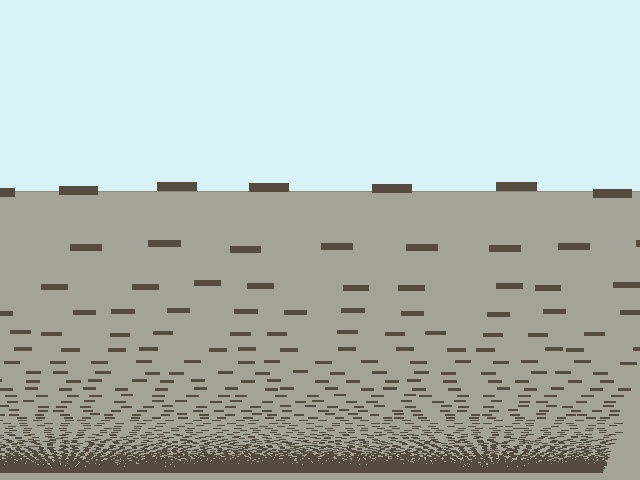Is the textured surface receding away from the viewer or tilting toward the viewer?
The surface appears to tilt toward the viewer. Texture elements get larger and sparser toward the top.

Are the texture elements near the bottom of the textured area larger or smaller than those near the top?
Smaller. The gradient is inverted — elements near the bottom are smaller and denser.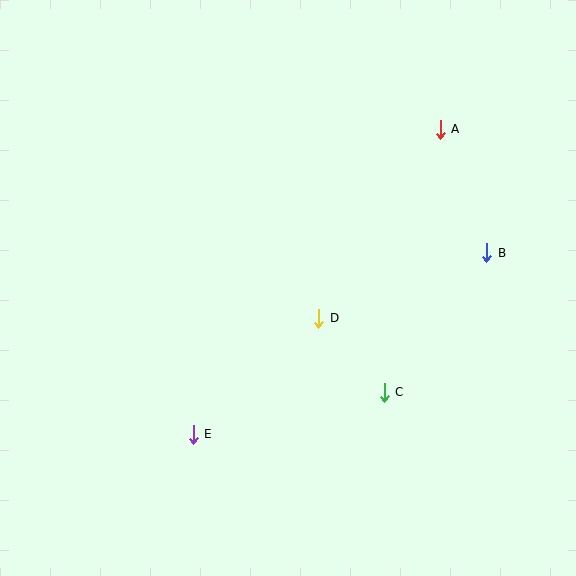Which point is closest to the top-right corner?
Point A is closest to the top-right corner.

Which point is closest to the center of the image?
Point D at (319, 318) is closest to the center.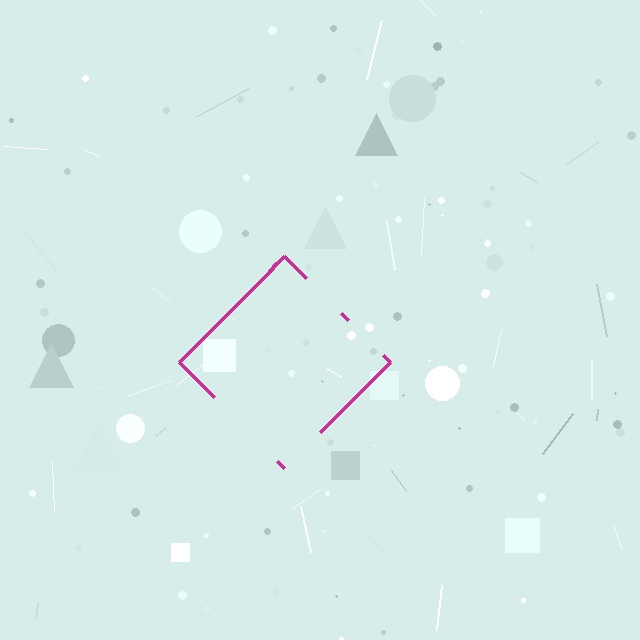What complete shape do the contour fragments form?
The contour fragments form a diamond.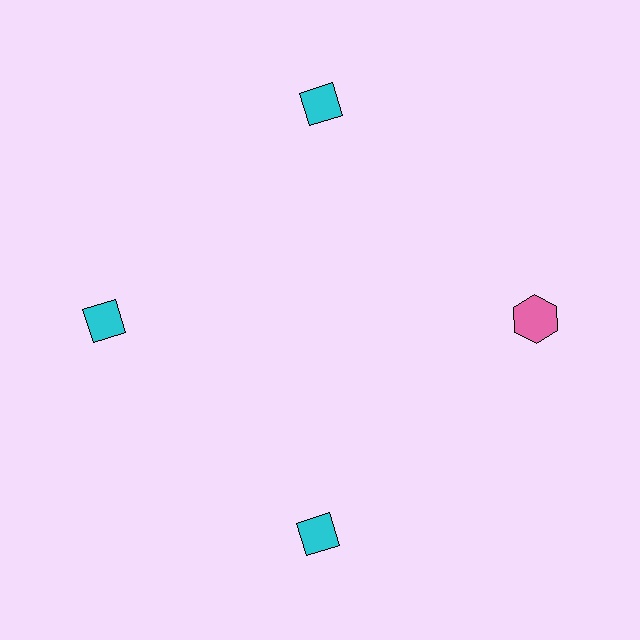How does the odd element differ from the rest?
It differs in both color (pink instead of cyan) and shape (hexagon instead of diamond).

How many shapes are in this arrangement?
There are 4 shapes arranged in a ring pattern.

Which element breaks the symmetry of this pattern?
The pink hexagon at roughly the 3 o'clock position breaks the symmetry. All other shapes are cyan diamonds.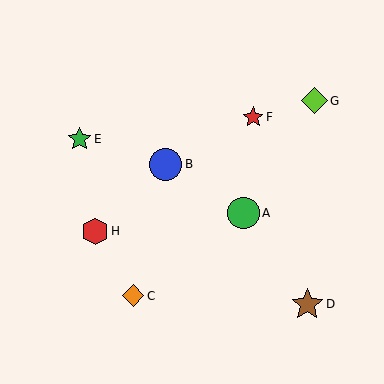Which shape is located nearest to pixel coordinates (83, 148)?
The green star (labeled E) at (79, 139) is nearest to that location.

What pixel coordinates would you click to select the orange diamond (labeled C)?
Click at (133, 296) to select the orange diamond C.